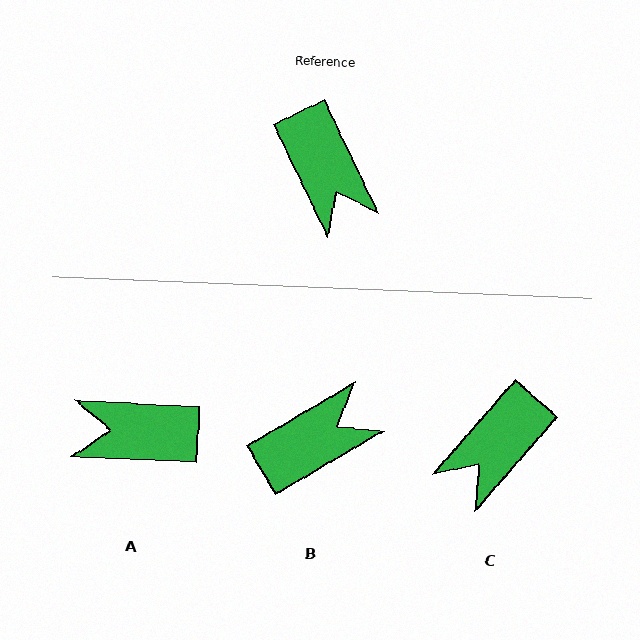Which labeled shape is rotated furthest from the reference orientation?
A, about 119 degrees away.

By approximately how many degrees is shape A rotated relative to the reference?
Approximately 119 degrees clockwise.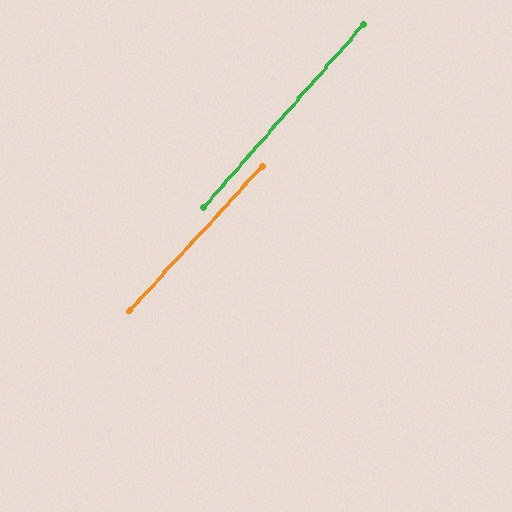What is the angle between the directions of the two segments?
Approximately 1 degree.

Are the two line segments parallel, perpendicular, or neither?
Parallel — their directions differ by only 1.5°.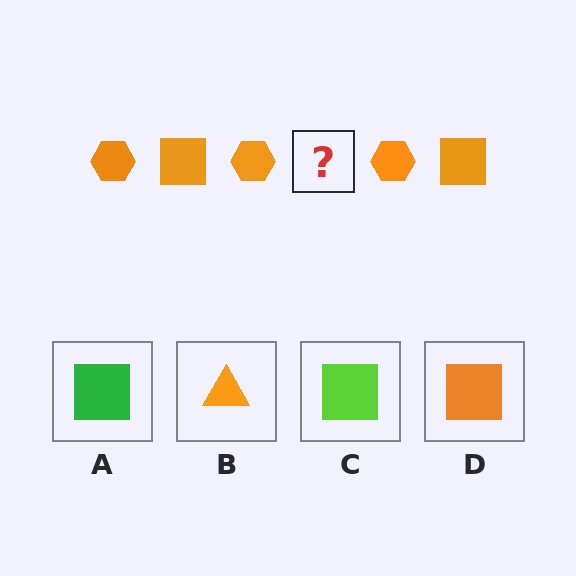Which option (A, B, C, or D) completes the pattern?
D.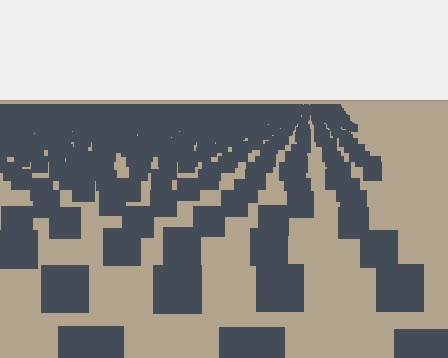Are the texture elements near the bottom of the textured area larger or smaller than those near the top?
Larger. Near the bottom, elements are closer to the viewer and appear at a bigger on-screen size.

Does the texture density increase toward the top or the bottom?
Density increases toward the top.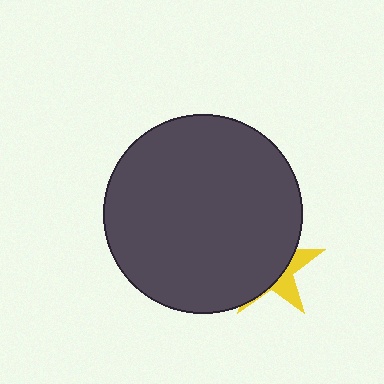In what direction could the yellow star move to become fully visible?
The yellow star could move right. That would shift it out from behind the dark gray circle entirely.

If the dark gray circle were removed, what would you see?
You would see the complete yellow star.